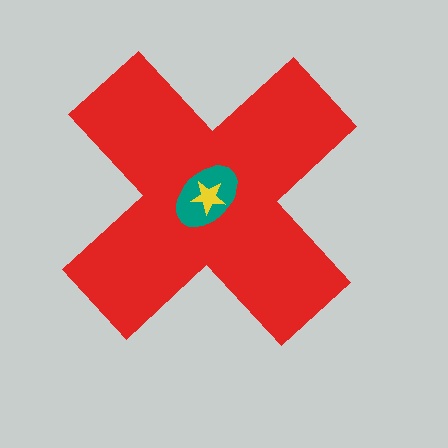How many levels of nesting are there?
3.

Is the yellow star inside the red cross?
Yes.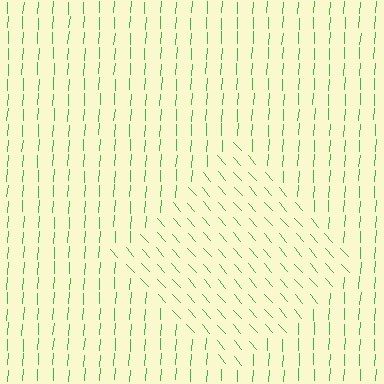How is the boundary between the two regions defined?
The boundary is defined purely by a change in line orientation (approximately 45 degrees difference). All lines are the same color and thickness.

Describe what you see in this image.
The image is filled with small green line segments. A diamond region in the image has lines oriented differently from the surrounding lines, creating a visible texture boundary.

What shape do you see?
I see a diamond.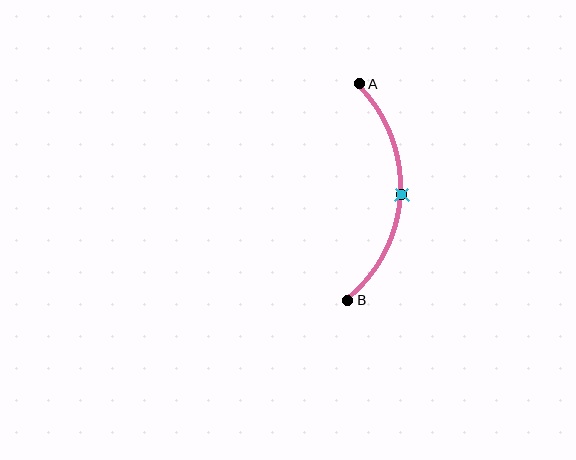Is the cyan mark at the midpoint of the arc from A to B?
Yes. The cyan mark lies on the arc at equal arc-length from both A and B — it is the arc midpoint.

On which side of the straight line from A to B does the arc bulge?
The arc bulges to the right of the straight line connecting A and B.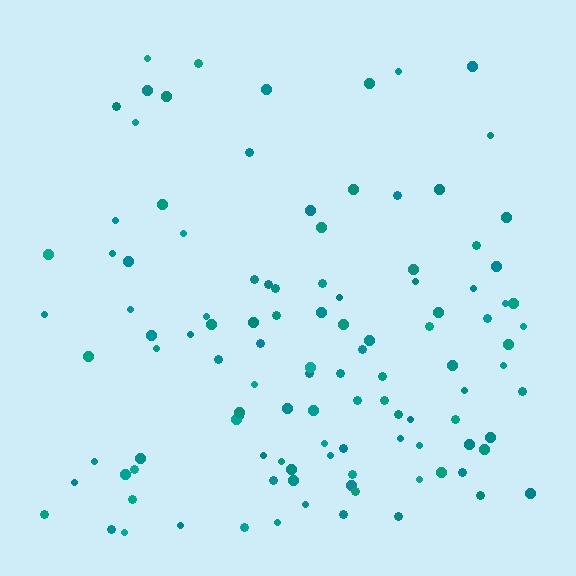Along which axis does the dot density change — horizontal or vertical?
Vertical.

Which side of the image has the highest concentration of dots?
The bottom.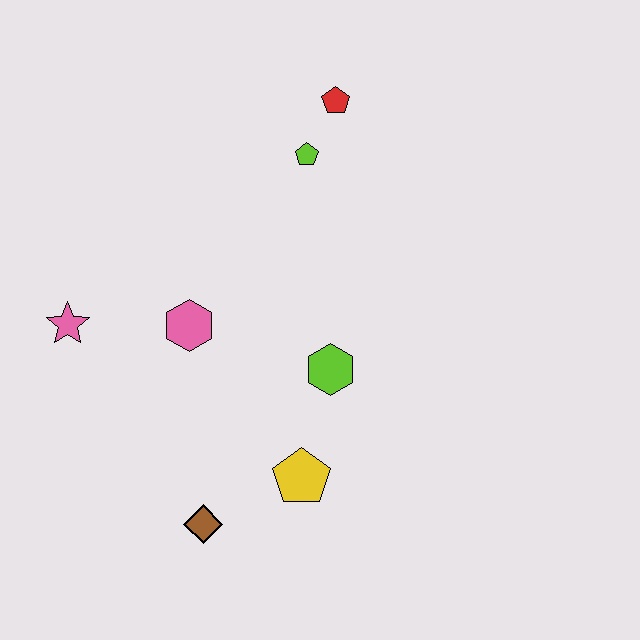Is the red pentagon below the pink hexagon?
No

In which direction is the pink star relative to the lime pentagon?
The pink star is to the left of the lime pentagon.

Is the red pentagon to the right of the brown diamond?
Yes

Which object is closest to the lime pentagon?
The red pentagon is closest to the lime pentagon.